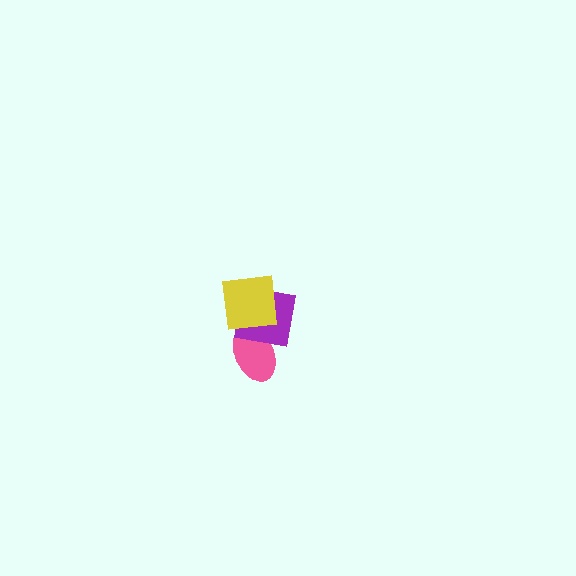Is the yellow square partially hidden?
No, no other shape covers it.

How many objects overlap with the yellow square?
2 objects overlap with the yellow square.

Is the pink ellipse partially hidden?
Yes, it is partially covered by another shape.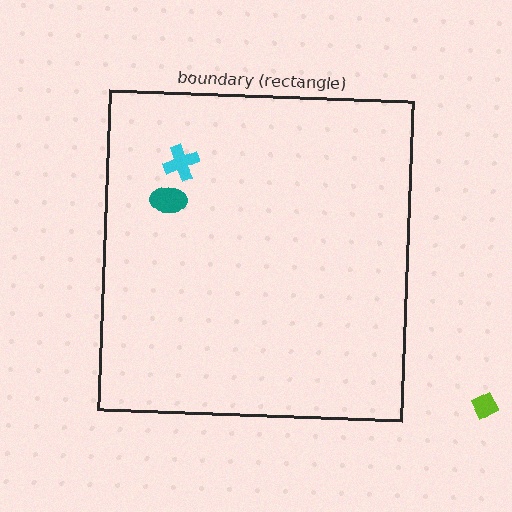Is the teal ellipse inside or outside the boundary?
Inside.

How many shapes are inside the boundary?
2 inside, 1 outside.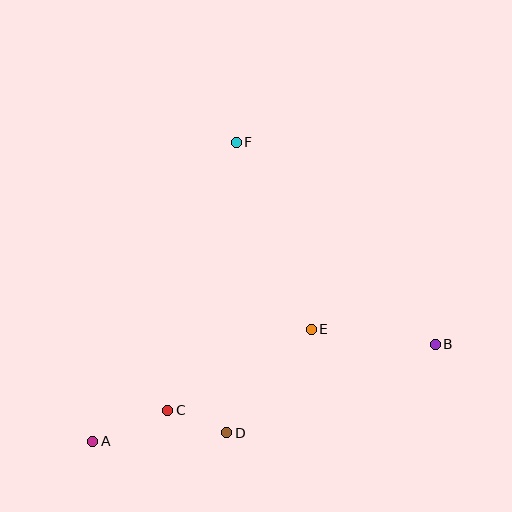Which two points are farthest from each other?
Points A and B are farthest from each other.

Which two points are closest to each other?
Points C and D are closest to each other.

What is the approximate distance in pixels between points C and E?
The distance between C and E is approximately 165 pixels.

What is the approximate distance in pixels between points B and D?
The distance between B and D is approximately 226 pixels.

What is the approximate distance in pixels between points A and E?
The distance between A and E is approximately 246 pixels.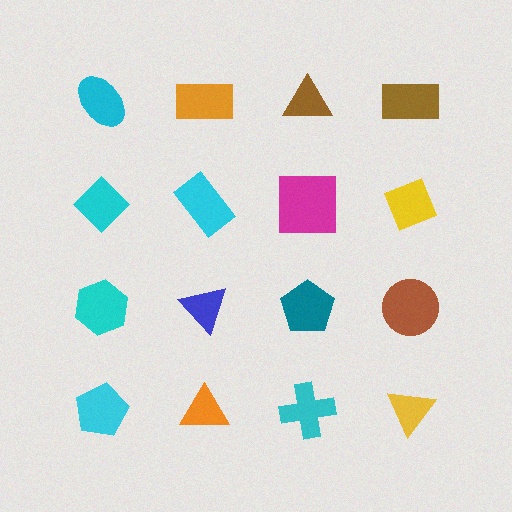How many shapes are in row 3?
4 shapes.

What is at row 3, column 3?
A teal pentagon.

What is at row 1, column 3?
A brown triangle.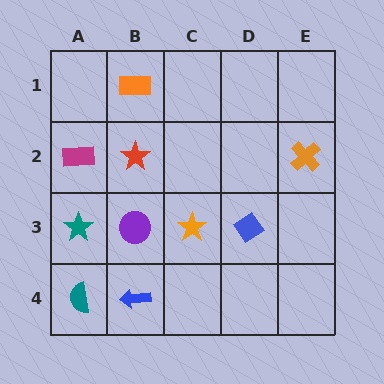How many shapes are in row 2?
3 shapes.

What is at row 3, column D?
A blue diamond.